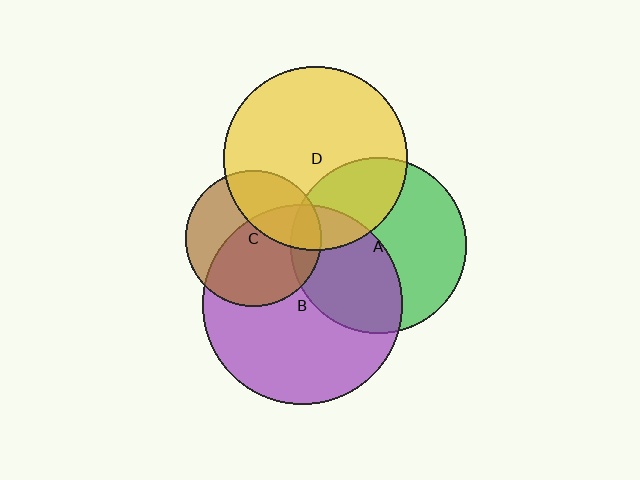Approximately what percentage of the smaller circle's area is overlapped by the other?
Approximately 15%.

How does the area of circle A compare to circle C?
Approximately 1.7 times.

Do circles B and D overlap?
Yes.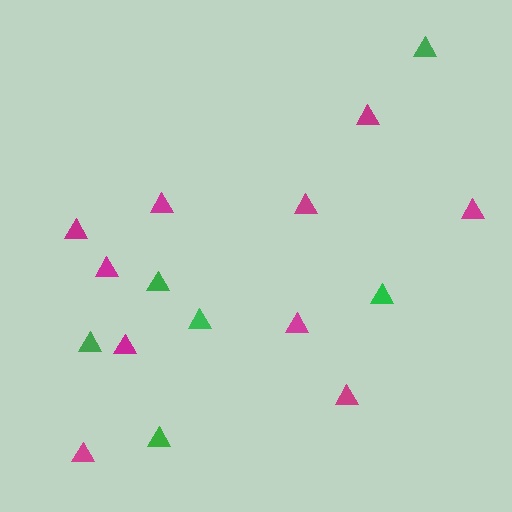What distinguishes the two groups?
There are 2 groups: one group of magenta triangles (10) and one group of green triangles (6).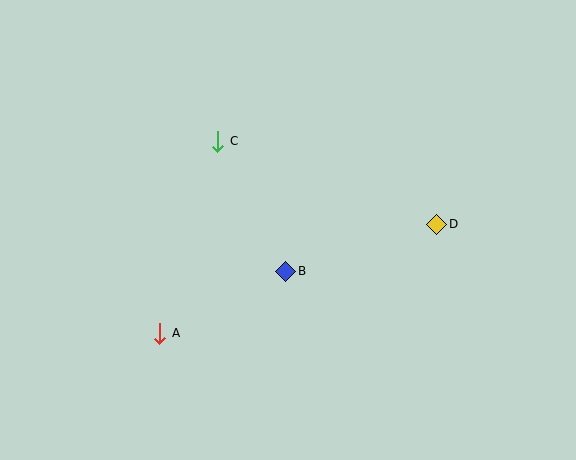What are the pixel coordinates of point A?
Point A is at (160, 333).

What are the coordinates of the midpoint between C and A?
The midpoint between C and A is at (189, 237).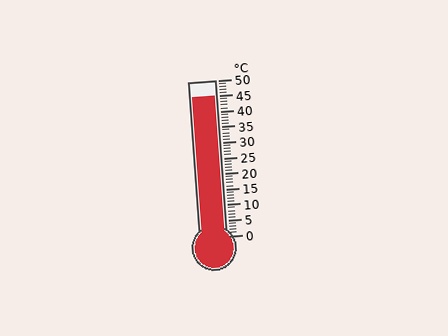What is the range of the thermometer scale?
The thermometer scale ranges from 0°C to 50°C.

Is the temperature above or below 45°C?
The temperature is at 45°C.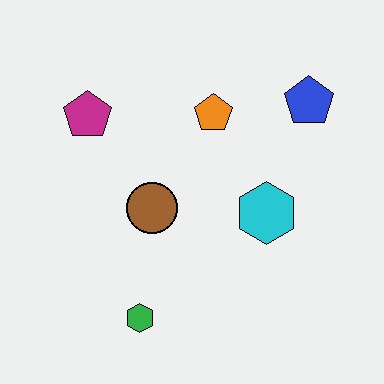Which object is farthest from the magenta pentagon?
The blue pentagon is farthest from the magenta pentagon.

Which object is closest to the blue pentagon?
The orange pentagon is closest to the blue pentagon.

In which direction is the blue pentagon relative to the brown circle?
The blue pentagon is to the right of the brown circle.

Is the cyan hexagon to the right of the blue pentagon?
No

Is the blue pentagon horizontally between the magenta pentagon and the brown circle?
No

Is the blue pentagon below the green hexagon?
No